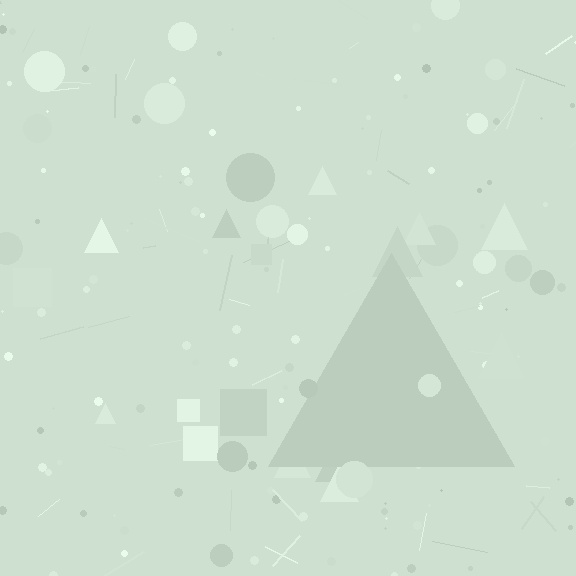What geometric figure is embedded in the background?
A triangle is embedded in the background.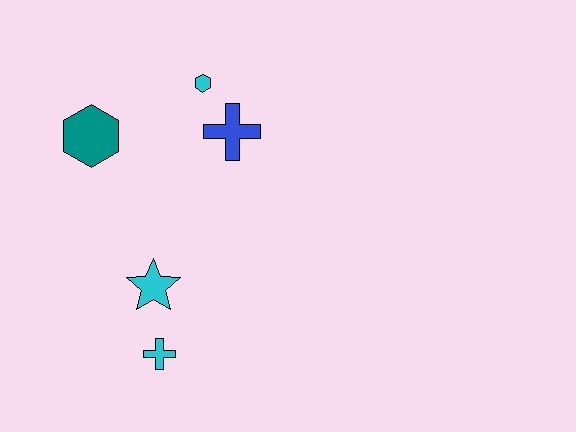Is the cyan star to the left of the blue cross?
Yes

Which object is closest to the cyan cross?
The cyan star is closest to the cyan cross.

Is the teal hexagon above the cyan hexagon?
No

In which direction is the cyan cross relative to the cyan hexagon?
The cyan cross is below the cyan hexagon.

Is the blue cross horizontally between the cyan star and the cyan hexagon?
No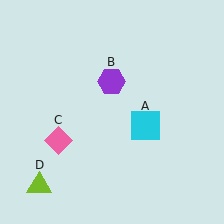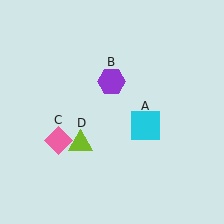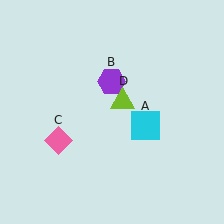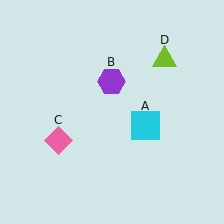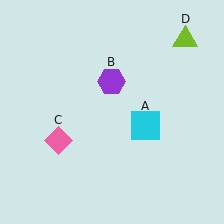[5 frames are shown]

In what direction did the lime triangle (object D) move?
The lime triangle (object D) moved up and to the right.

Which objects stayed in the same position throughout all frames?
Cyan square (object A) and purple hexagon (object B) and pink diamond (object C) remained stationary.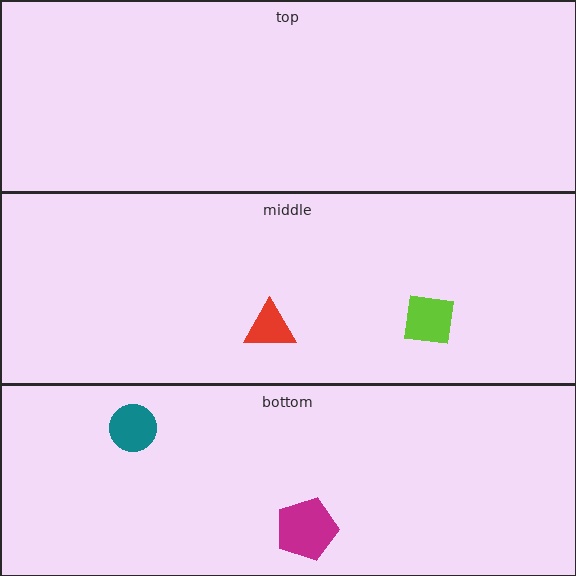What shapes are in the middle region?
The red triangle, the lime square.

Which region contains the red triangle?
The middle region.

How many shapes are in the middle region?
2.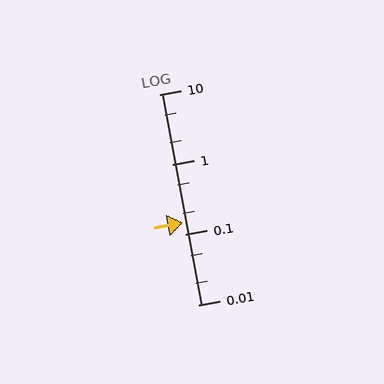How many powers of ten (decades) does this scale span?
The scale spans 3 decades, from 0.01 to 10.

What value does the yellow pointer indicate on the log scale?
The pointer indicates approximately 0.15.